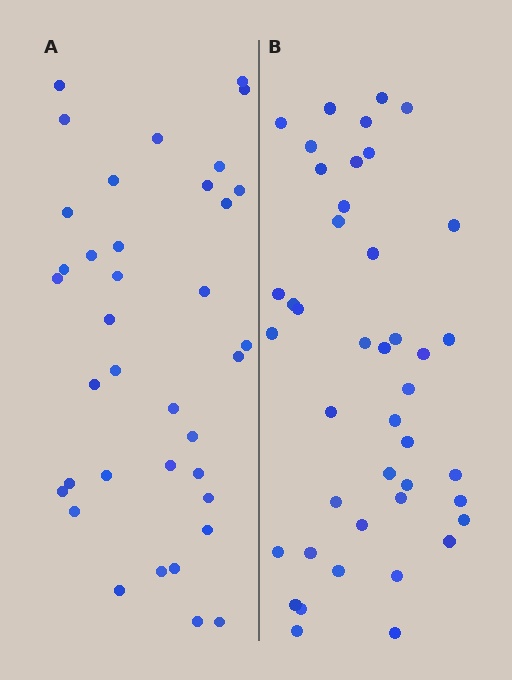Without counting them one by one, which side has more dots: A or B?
Region B (the right region) has more dots.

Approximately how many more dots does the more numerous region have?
Region B has about 6 more dots than region A.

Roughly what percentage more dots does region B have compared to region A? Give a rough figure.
About 15% more.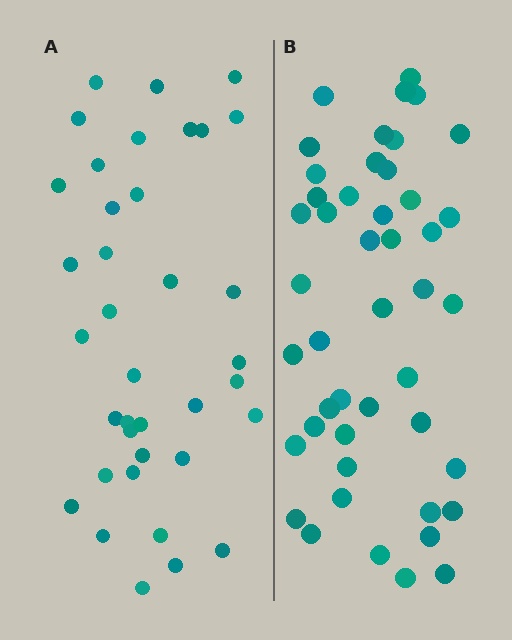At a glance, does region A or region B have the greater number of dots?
Region B (the right region) has more dots.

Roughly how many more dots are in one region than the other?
Region B has roughly 8 or so more dots than region A.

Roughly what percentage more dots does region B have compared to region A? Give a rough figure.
About 25% more.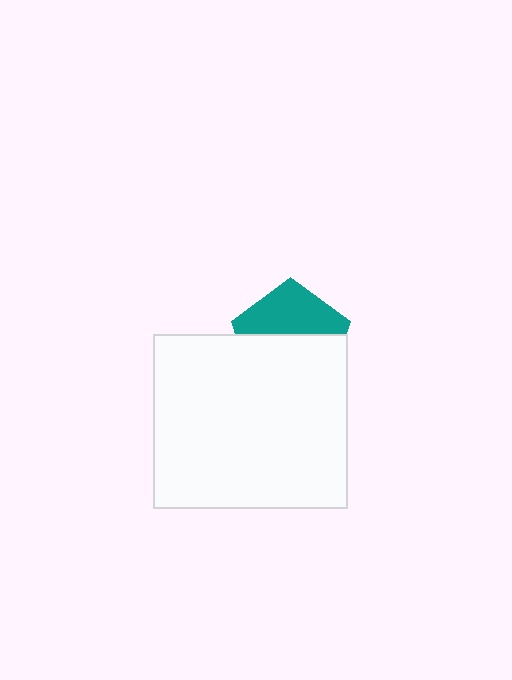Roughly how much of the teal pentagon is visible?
A small part of it is visible (roughly 43%).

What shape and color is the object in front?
The object in front is a white rectangle.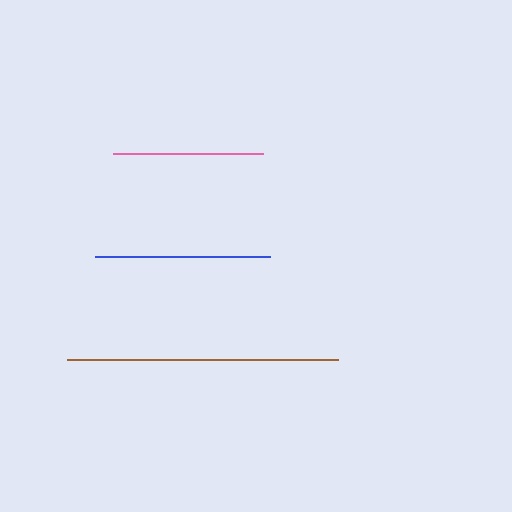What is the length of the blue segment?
The blue segment is approximately 175 pixels long.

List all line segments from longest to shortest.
From longest to shortest: brown, blue, pink.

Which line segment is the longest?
The brown line is the longest at approximately 271 pixels.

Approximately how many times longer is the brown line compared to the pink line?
The brown line is approximately 1.8 times the length of the pink line.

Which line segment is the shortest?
The pink line is the shortest at approximately 150 pixels.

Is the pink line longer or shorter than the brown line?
The brown line is longer than the pink line.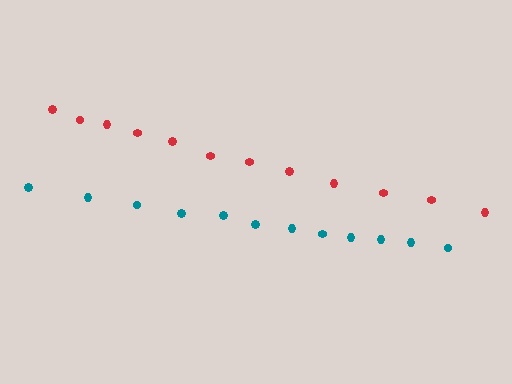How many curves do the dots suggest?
There are 2 distinct paths.